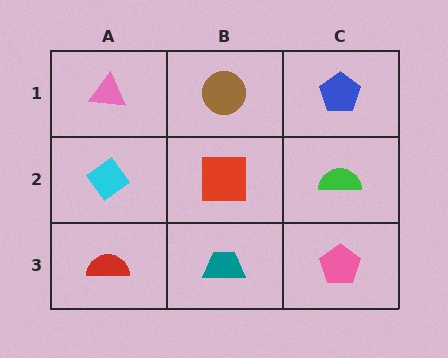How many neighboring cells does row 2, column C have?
3.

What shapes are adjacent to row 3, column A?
A cyan diamond (row 2, column A), a teal trapezoid (row 3, column B).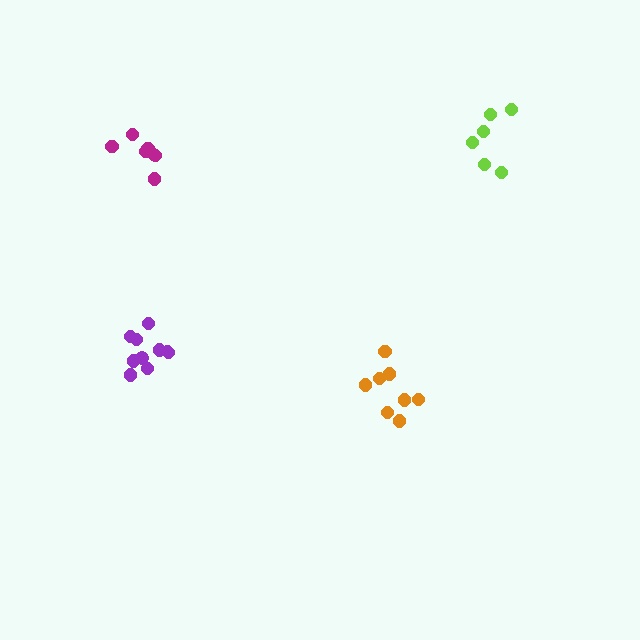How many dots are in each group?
Group 1: 10 dots, Group 2: 6 dots, Group 3: 8 dots, Group 4: 7 dots (31 total).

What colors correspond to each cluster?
The clusters are colored: purple, lime, orange, magenta.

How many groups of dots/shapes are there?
There are 4 groups.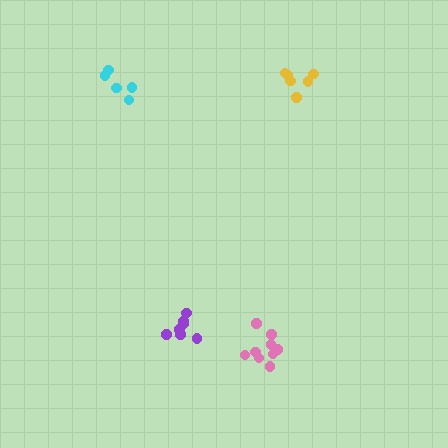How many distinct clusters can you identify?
There are 4 distinct clusters.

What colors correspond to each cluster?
The clusters are colored: cyan, pink, purple, yellow.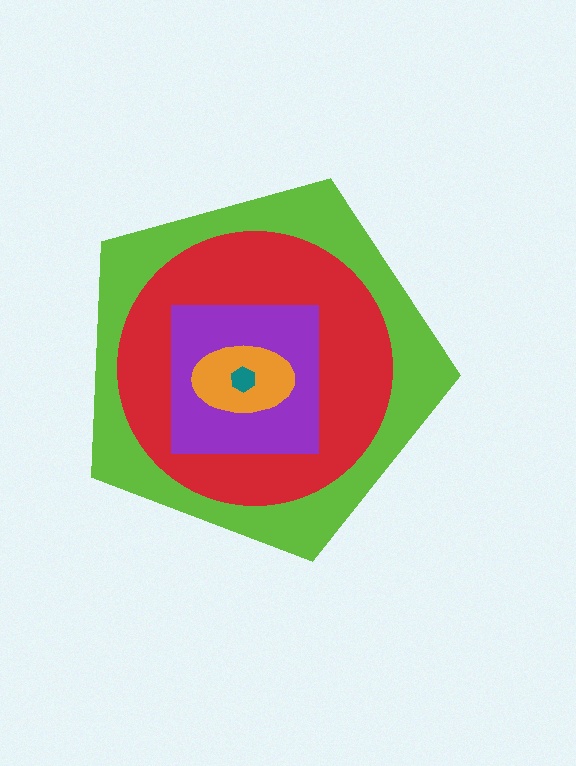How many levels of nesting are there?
5.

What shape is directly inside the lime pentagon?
The red circle.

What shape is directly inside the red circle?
The purple square.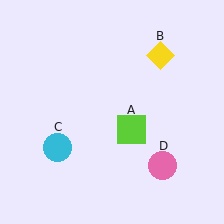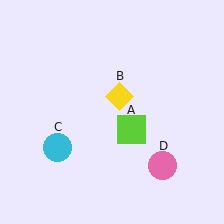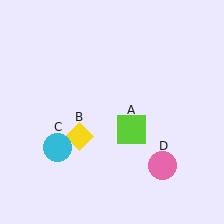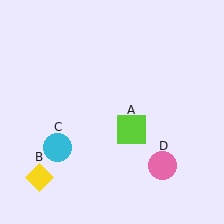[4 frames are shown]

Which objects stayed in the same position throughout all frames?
Lime square (object A) and cyan circle (object C) and pink circle (object D) remained stationary.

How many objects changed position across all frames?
1 object changed position: yellow diamond (object B).